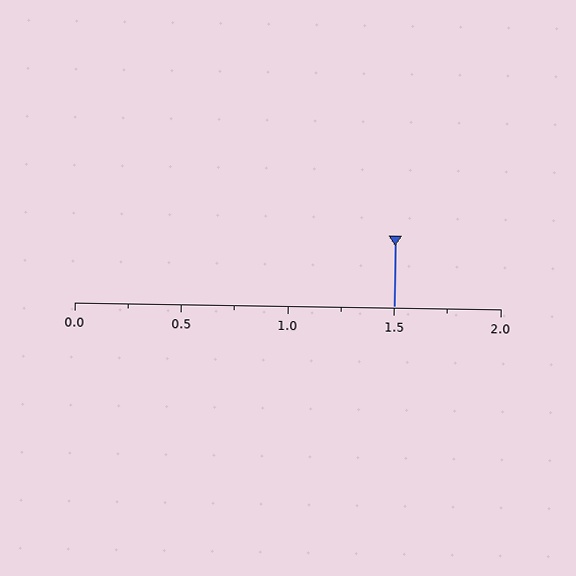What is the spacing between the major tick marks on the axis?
The major ticks are spaced 0.5 apart.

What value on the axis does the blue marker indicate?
The marker indicates approximately 1.5.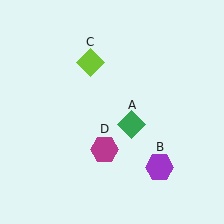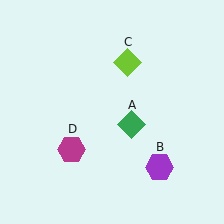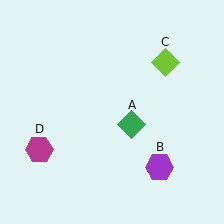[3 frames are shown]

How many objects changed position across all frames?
2 objects changed position: lime diamond (object C), magenta hexagon (object D).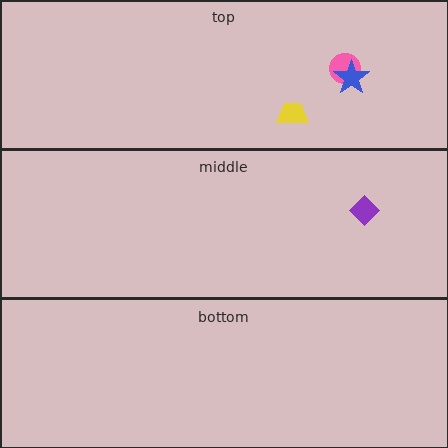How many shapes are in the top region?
3.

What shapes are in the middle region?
The purple diamond.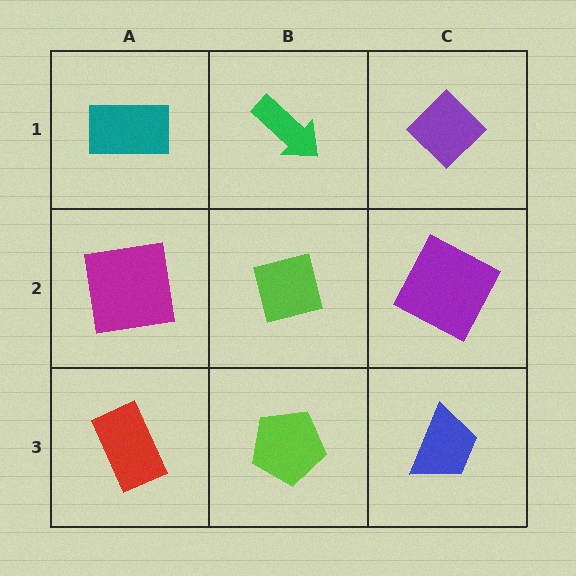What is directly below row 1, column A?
A magenta square.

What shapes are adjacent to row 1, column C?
A purple square (row 2, column C), a green arrow (row 1, column B).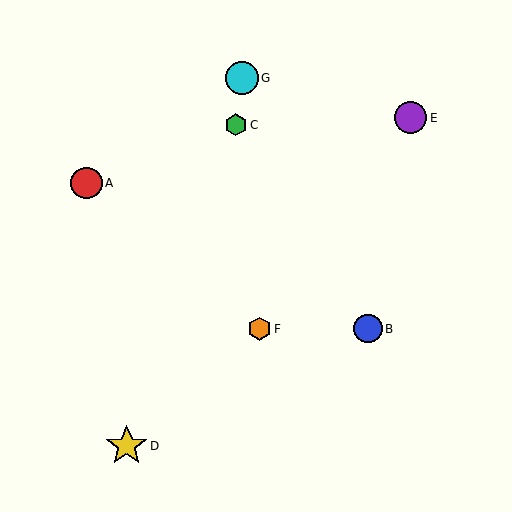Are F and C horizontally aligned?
No, F is at y≈329 and C is at y≈125.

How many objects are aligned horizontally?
2 objects (B, F) are aligned horizontally.